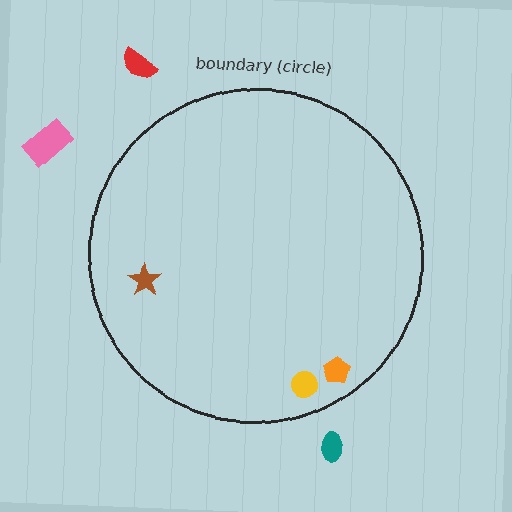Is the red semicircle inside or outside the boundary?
Outside.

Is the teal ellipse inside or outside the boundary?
Outside.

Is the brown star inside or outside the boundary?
Inside.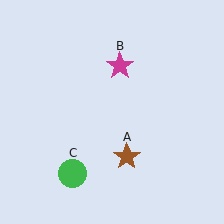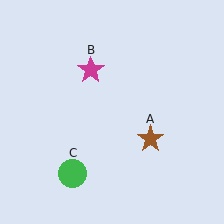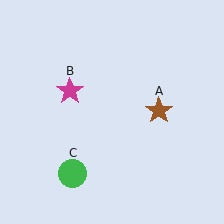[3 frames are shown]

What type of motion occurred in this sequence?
The brown star (object A), magenta star (object B) rotated counterclockwise around the center of the scene.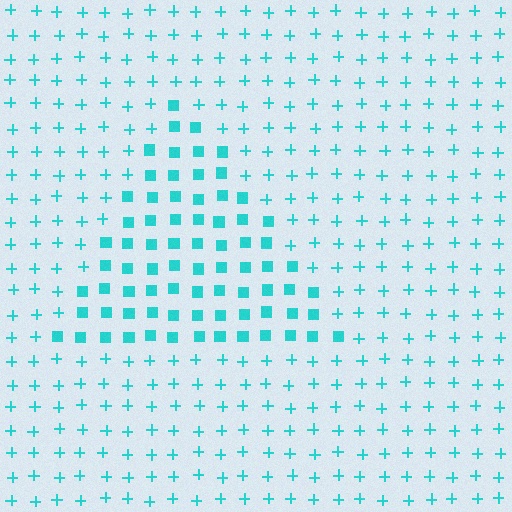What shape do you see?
I see a triangle.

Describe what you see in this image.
The image is filled with small cyan elements arranged in a uniform grid. A triangle-shaped region contains squares, while the surrounding area contains plus signs. The boundary is defined purely by the change in element shape.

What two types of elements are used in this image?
The image uses squares inside the triangle region and plus signs outside it.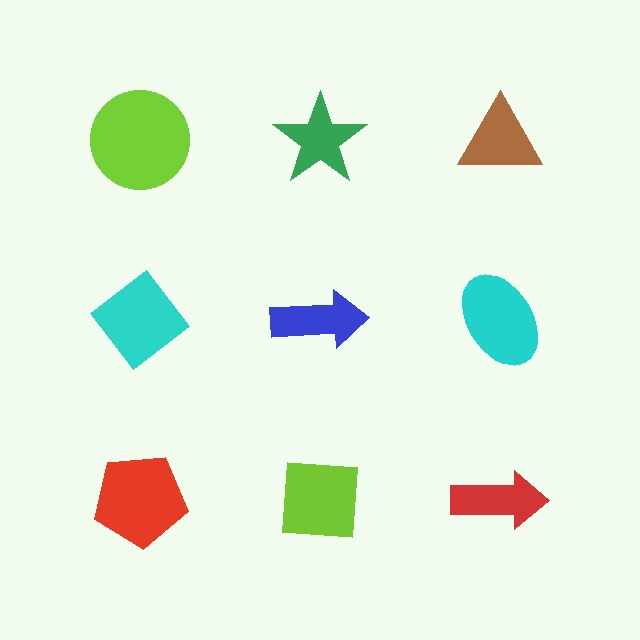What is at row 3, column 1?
A red pentagon.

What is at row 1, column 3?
A brown triangle.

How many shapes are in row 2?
3 shapes.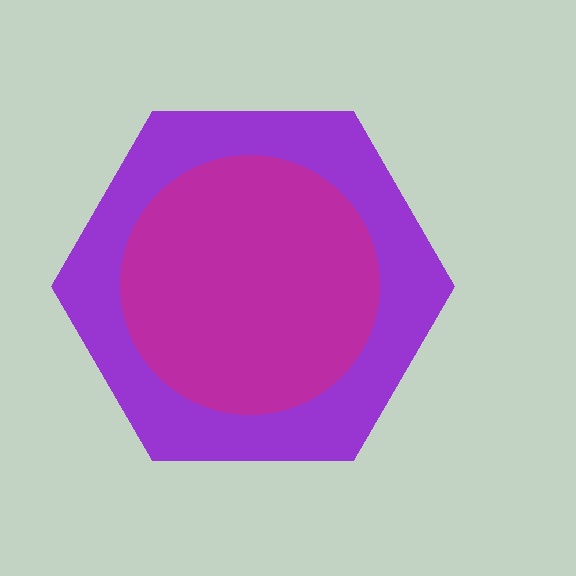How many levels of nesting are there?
2.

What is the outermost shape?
The purple hexagon.